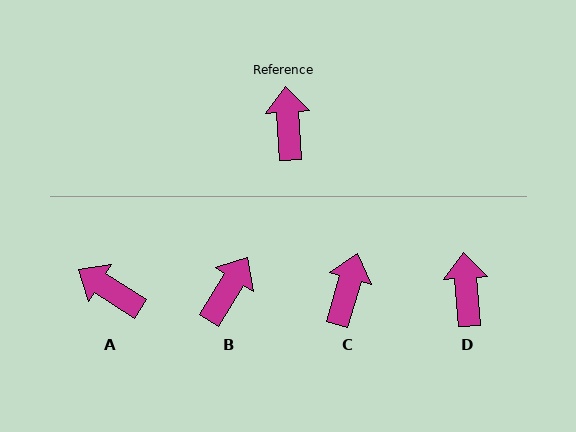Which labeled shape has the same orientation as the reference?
D.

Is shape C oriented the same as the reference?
No, it is off by about 20 degrees.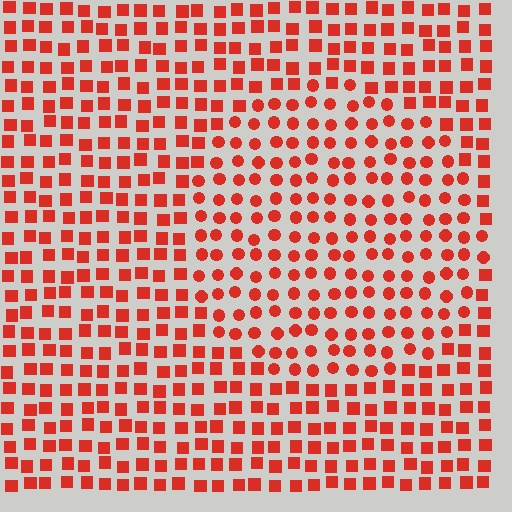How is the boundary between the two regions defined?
The boundary is defined by a change in element shape: circles inside vs. squares outside. All elements share the same color and spacing.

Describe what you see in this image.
The image is filled with small red elements arranged in a uniform grid. A circle-shaped region contains circles, while the surrounding area contains squares. The boundary is defined purely by the change in element shape.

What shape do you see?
I see a circle.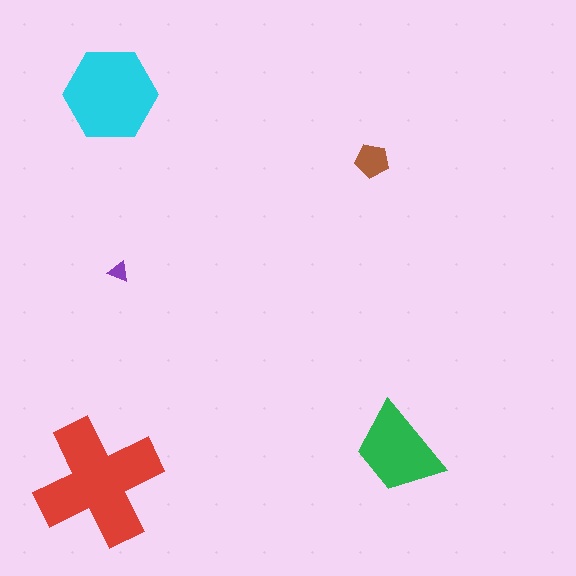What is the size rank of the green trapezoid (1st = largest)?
3rd.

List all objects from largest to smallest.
The red cross, the cyan hexagon, the green trapezoid, the brown pentagon, the purple triangle.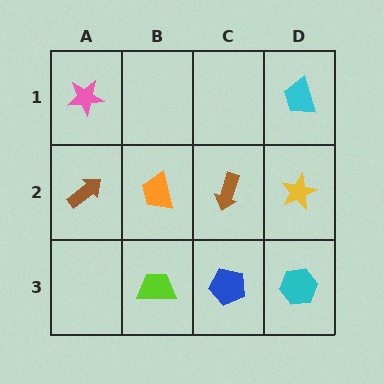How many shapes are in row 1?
2 shapes.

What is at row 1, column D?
A cyan trapezoid.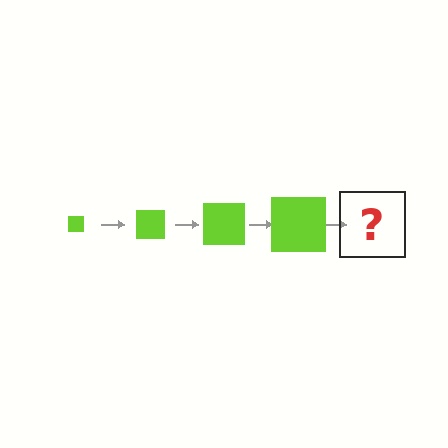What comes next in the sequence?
The next element should be a lime square, larger than the previous one.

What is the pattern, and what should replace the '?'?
The pattern is that the square gets progressively larger each step. The '?' should be a lime square, larger than the previous one.